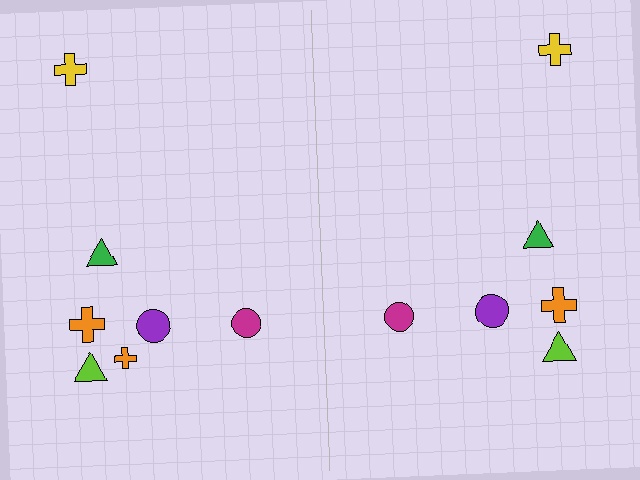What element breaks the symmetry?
A orange cross is missing from the right side.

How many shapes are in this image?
There are 13 shapes in this image.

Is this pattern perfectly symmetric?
No, the pattern is not perfectly symmetric. A orange cross is missing from the right side.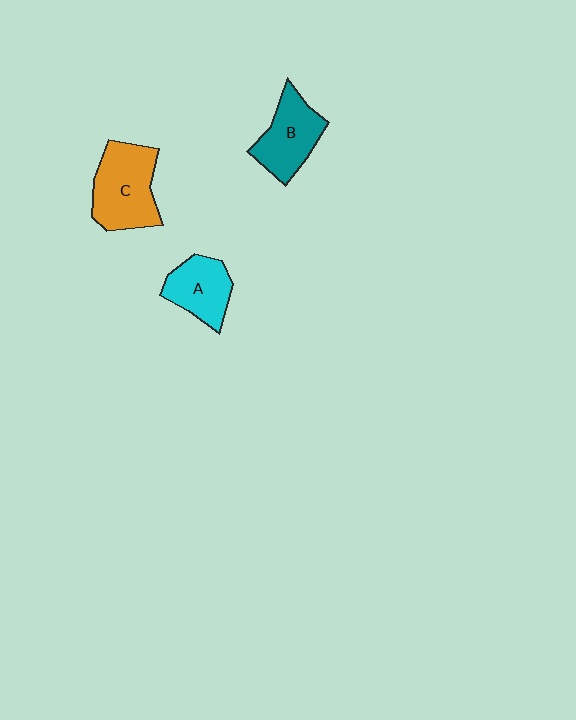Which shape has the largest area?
Shape C (orange).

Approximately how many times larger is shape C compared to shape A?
Approximately 1.4 times.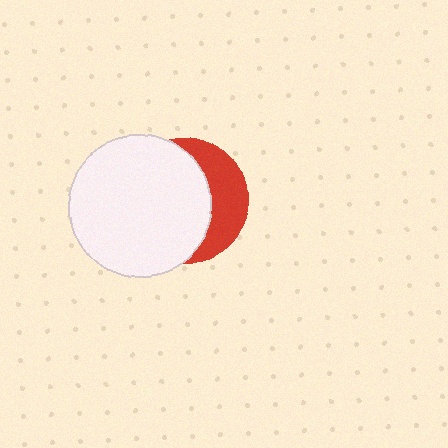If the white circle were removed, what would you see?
You would see the complete red circle.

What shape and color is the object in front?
The object in front is a white circle.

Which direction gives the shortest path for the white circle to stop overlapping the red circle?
Moving left gives the shortest separation.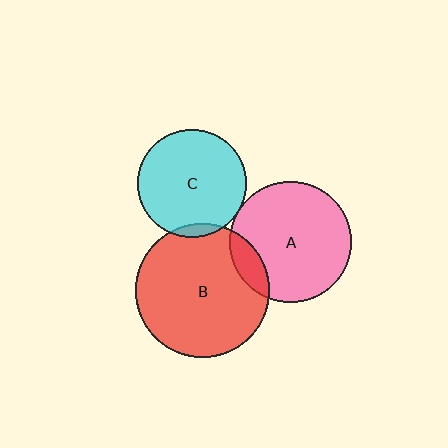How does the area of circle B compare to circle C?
Approximately 1.5 times.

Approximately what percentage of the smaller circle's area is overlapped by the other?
Approximately 15%.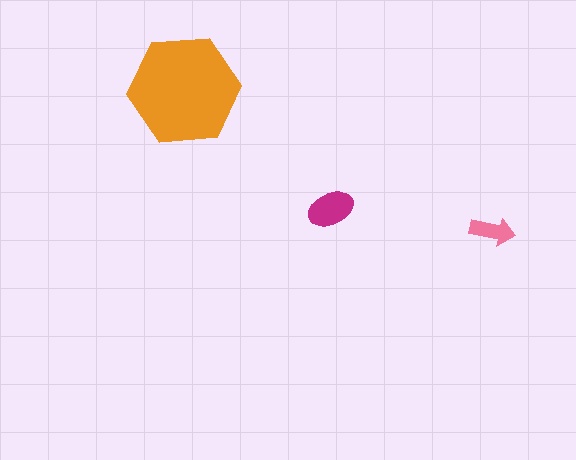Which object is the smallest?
The pink arrow.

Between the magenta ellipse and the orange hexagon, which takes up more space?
The orange hexagon.